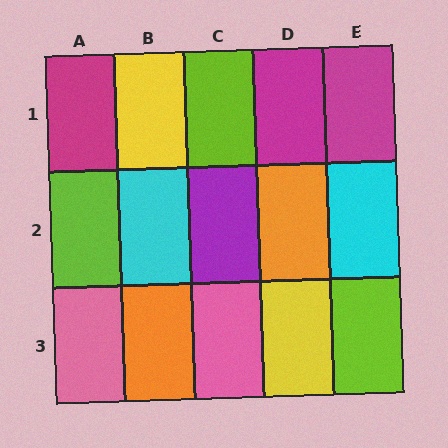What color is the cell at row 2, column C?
Purple.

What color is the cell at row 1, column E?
Magenta.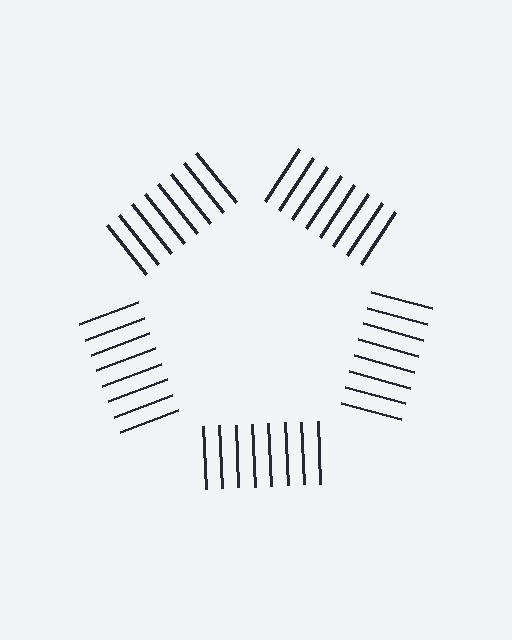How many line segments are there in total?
40 — 8 along each of the 5 edges.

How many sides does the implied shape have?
5 sides — the line-ends trace a pentagon.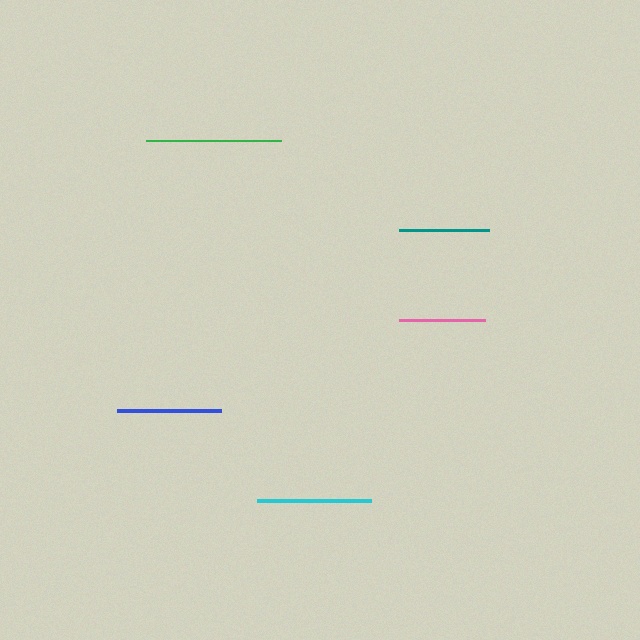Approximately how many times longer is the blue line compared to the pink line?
The blue line is approximately 1.2 times the length of the pink line.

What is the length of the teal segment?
The teal segment is approximately 90 pixels long.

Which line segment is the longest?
The green line is the longest at approximately 135 pixels.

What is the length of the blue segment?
The blue segment is approximately 104 pixels long.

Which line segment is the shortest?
The pink line is the shortest at approximately 87 pixels.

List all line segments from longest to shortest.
From longest to shortest: green, cyan, blue, teal, pink.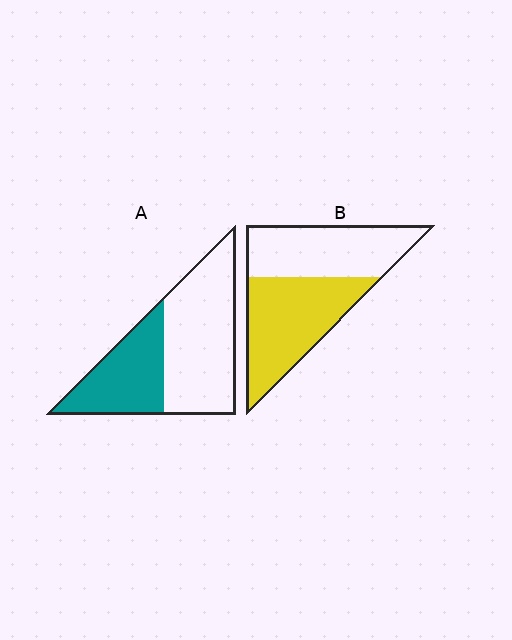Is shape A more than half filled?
No.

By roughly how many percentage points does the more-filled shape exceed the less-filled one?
By roughly 15 percentage points (B over A).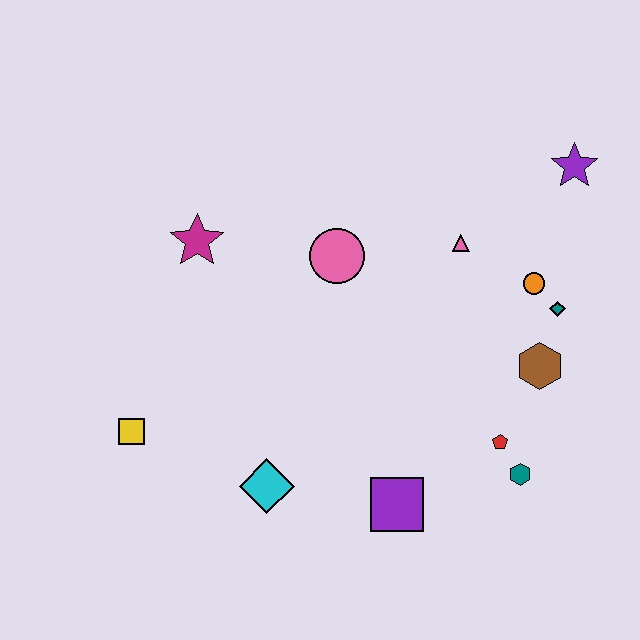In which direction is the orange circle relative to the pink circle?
The orange circle is to the right of the pink circle.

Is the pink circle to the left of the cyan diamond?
No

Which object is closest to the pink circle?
The pink triangle is closest to the pink circle.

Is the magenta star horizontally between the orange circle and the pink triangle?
No